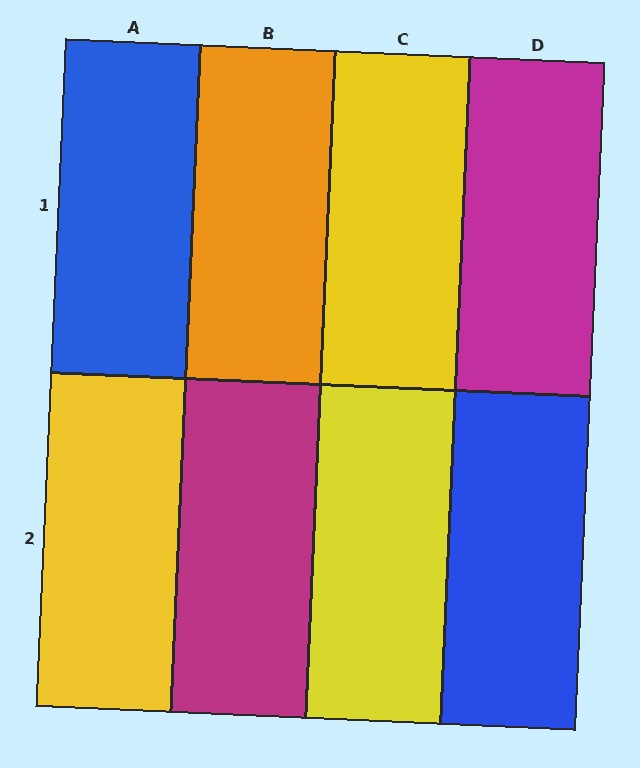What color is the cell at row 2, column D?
Blue.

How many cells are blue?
2 cells are blue.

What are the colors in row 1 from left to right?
Blue, orange, yellow, magenta.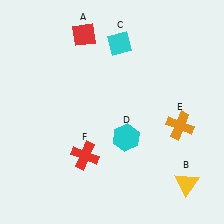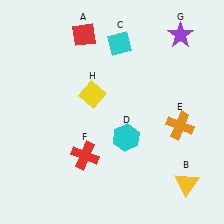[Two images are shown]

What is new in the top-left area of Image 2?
A yellow diamond (H) was added in the top-left area of Image 2.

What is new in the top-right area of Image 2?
A purple star (G) was added in the top-right area of Image 2.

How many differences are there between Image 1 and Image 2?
There are 2 differences between the two images.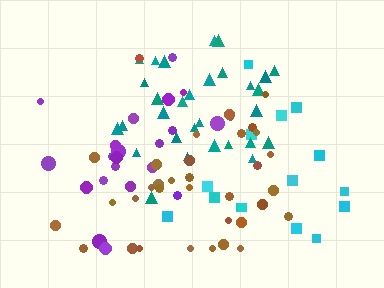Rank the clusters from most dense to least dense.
teal, brown, purple, cyan.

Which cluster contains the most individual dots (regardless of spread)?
Brown (35).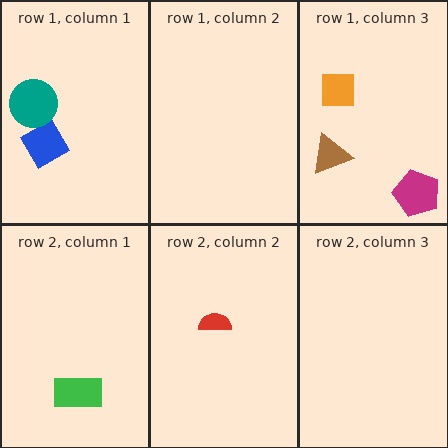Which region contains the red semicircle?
The row 2, column 2 region.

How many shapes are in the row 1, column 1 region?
2.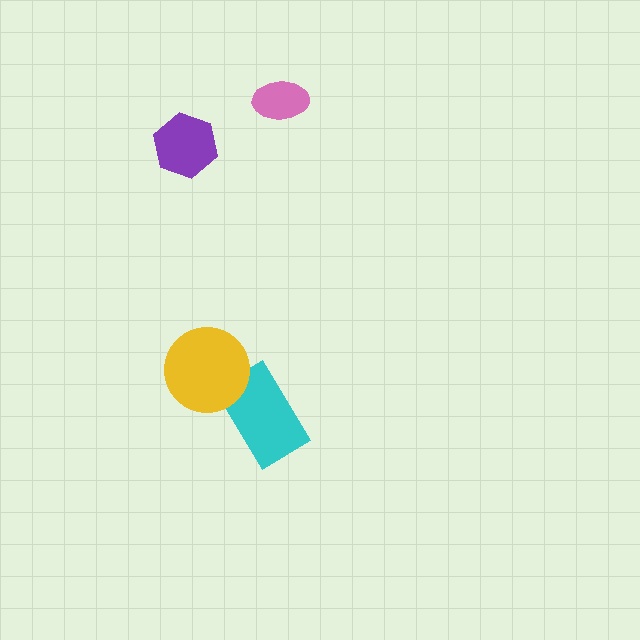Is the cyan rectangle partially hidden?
Yes, it is partially covered by another shape.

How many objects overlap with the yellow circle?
1 object overlaps with the yellow circle.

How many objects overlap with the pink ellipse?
0 objects overlap with the pink ellipse.